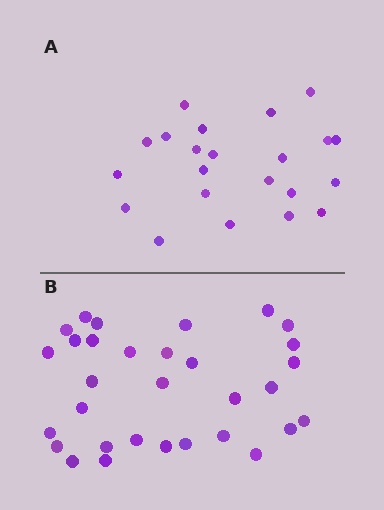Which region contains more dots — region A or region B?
Region B (the bottom region) has more dots.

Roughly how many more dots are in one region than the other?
Region B has roughly 8 or so more dots than region A.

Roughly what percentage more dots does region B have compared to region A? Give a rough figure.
About 40% more.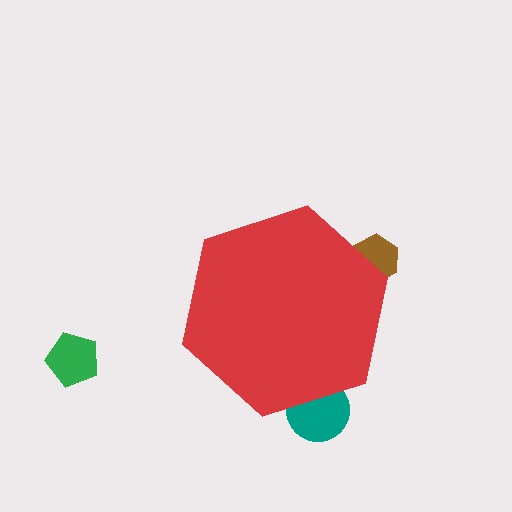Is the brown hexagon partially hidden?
Yes, the brown hexagon is partially hidden behind the red hexagon.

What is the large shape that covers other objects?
A red hexagon.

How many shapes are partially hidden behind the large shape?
2 shapes are partially hidden.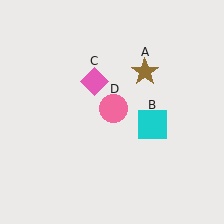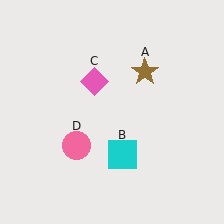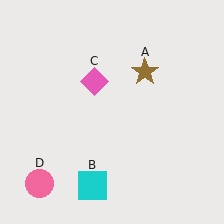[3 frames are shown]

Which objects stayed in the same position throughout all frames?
Brown star (object A) and pink diamond (object C) remained stationary.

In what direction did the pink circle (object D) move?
The pink circle (object D) moved down and to the left.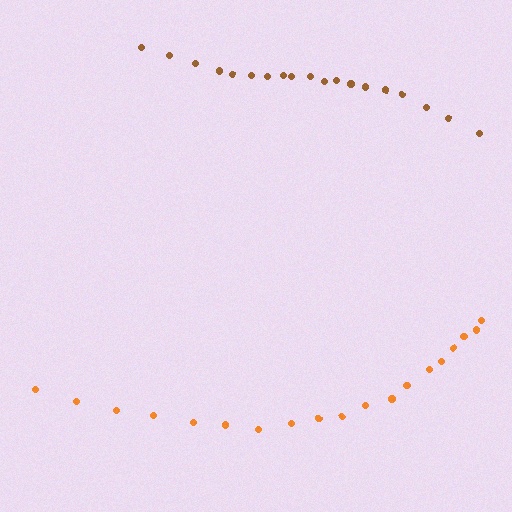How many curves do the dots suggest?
There are 2 distinct paths.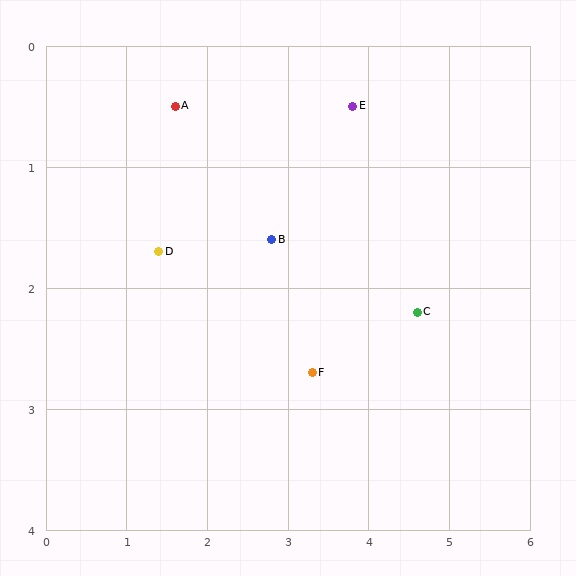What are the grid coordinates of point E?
Point E is at approximately (3.8, 0.5).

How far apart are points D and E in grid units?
Points D and E are about 2.7 grid units apart.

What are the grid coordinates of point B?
Point B is at approximately (2.8, 1.6).